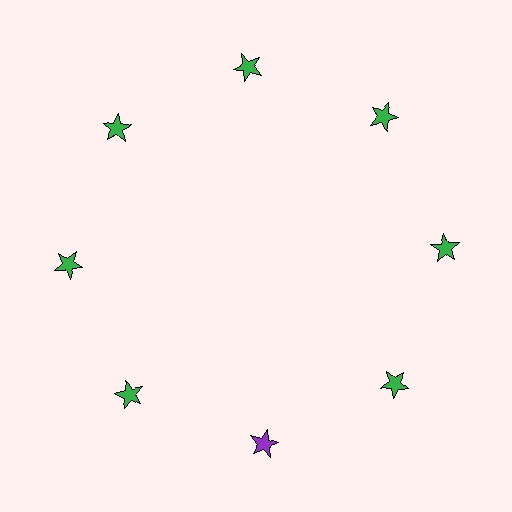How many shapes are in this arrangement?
There are 8 shapes arranged in a ring pattern.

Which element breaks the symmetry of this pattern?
The purple star at roughly the 6 o'clock position breaks the symmetry. All other shapes are green stars.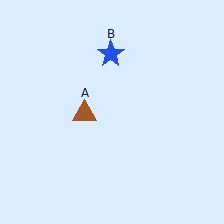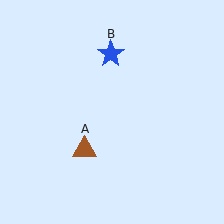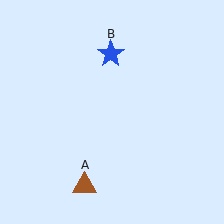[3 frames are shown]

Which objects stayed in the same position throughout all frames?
Blue star (object B) remained stationary.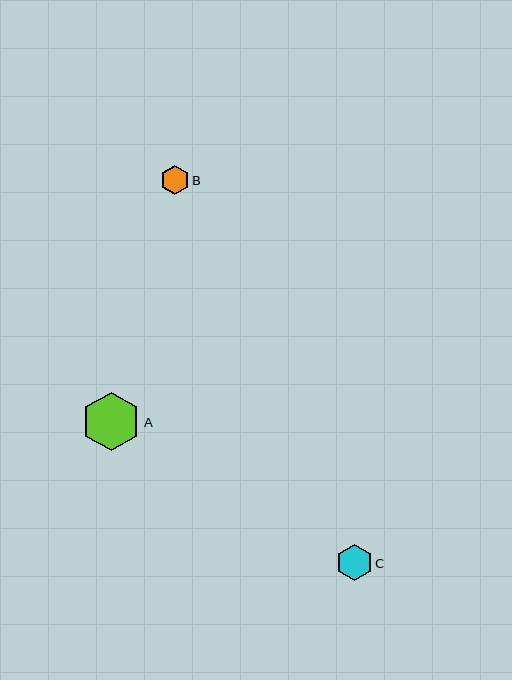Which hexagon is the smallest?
Hexagon B is the smallest with a size of approximately 28 pixels.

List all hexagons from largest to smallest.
From largest to smallest: A, C, B.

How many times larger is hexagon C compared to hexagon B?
Hexagon C is approximately 1.3 times the size of hexagon B.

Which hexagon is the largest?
Hexagon A is the largest with a size of approximately 59 pixels.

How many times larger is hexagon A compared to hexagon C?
Hexagon A is approximately 1.6 times the size of hexagon C.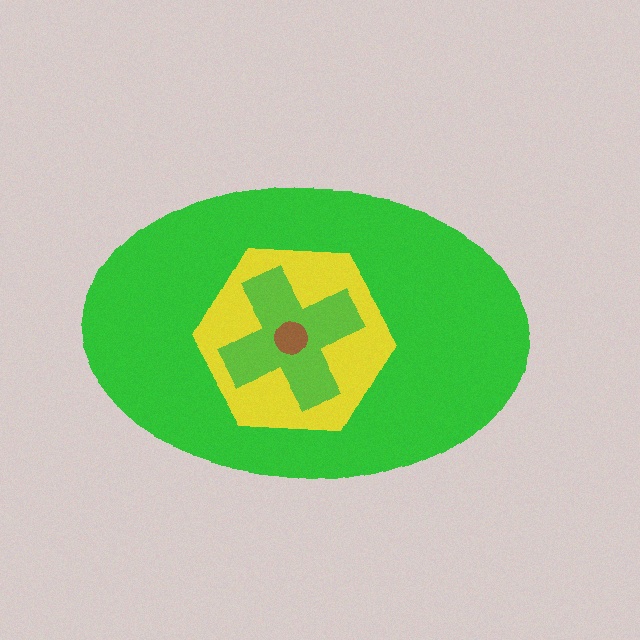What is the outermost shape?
The green ellipse.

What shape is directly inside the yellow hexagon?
The lime cross.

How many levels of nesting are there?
4.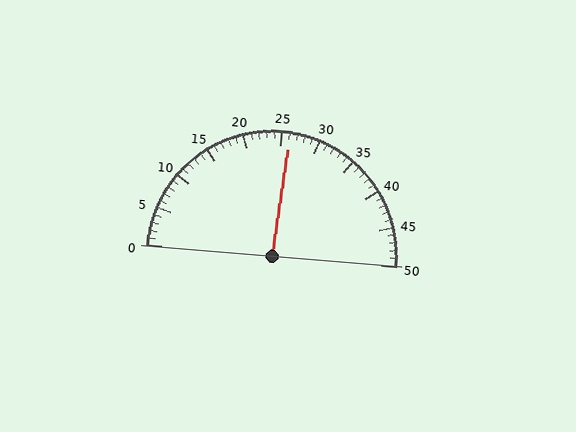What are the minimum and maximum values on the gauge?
The gauge ranges from 0 to 50.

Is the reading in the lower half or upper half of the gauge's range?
The reading is in the upper half of the range (0 to 50).